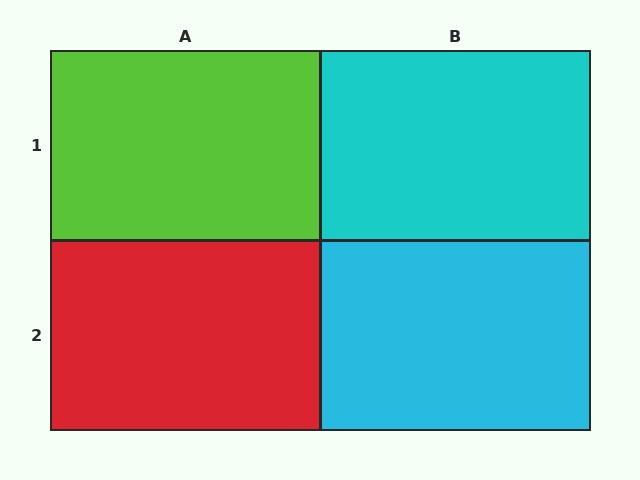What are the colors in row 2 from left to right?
Red, cyan.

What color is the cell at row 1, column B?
Cyan.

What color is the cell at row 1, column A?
Lime.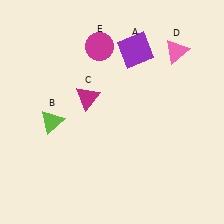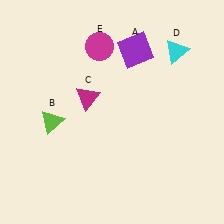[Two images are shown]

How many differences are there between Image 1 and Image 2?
There is 1 difference between the two images.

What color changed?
The triangle (D) changed from pink in Image 1 to cyan in Image 2.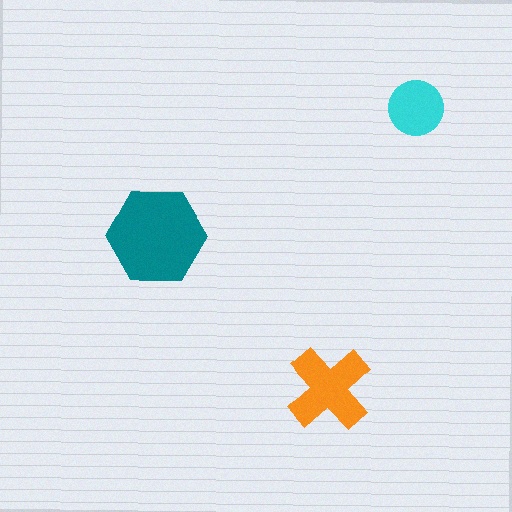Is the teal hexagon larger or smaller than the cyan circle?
Larger.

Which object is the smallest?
The cyan circle.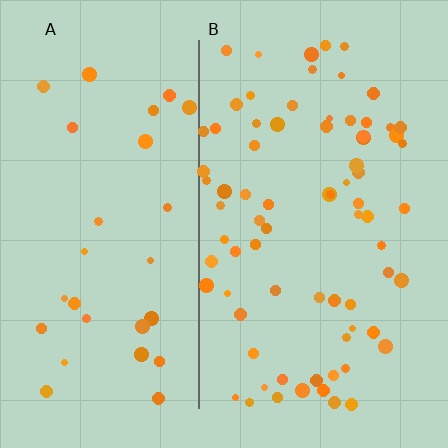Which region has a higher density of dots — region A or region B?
B (the right).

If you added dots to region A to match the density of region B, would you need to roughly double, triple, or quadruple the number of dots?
Approximately triple.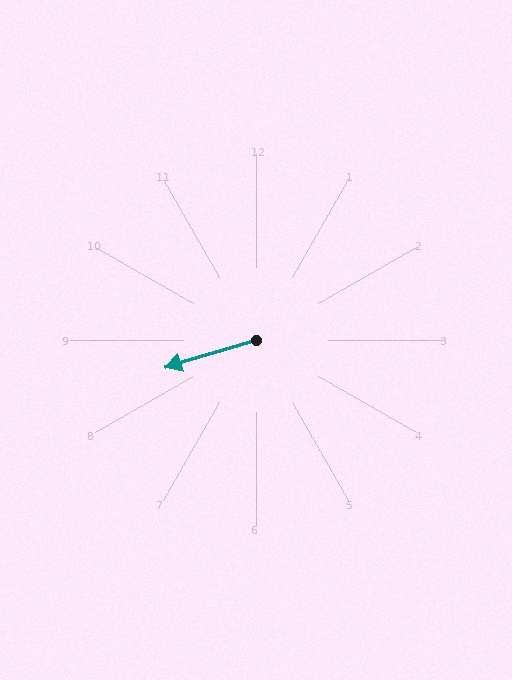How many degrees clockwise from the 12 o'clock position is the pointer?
Approximately 253 degrees.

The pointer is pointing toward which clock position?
Roughly 8 o'clock.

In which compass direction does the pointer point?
West.